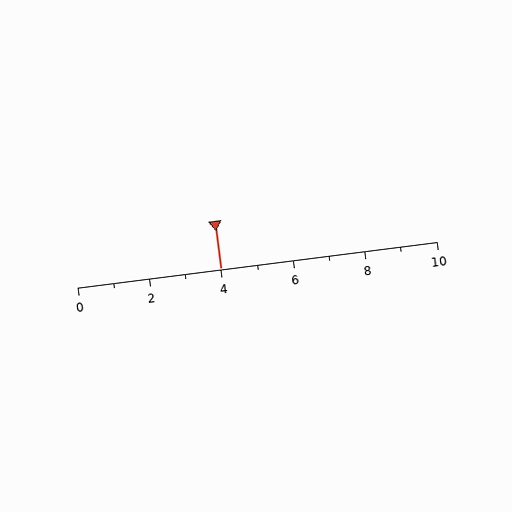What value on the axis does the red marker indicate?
The marker indicates approximately 4.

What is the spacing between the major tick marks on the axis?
The major ticks are spaced 2 apart.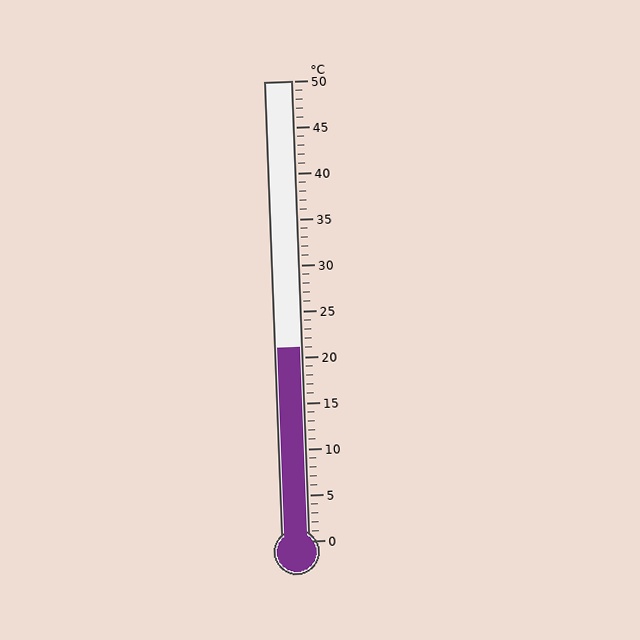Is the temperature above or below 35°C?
The temperature is below 35°C.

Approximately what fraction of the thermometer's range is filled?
The thermometer is filled to approximately 40% of its range.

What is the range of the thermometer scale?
The thermometer scale ranges from 0°C to 50°C.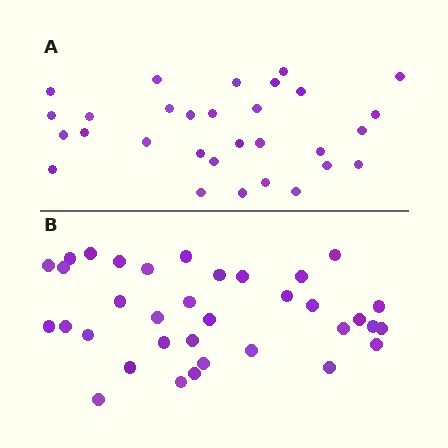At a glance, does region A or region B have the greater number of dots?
Region B (the bottom region) has more dots.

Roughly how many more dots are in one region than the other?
Region B has about 5 more dots than region A.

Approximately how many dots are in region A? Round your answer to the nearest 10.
About 30 dots.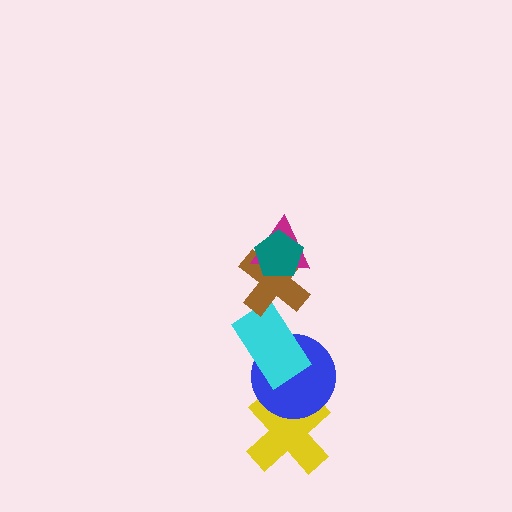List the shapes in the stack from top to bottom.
From top to bottom: the teal pentagon, the magenta triangle, the brown cross, the cyan rectangle, the blue circle, the yellow cross.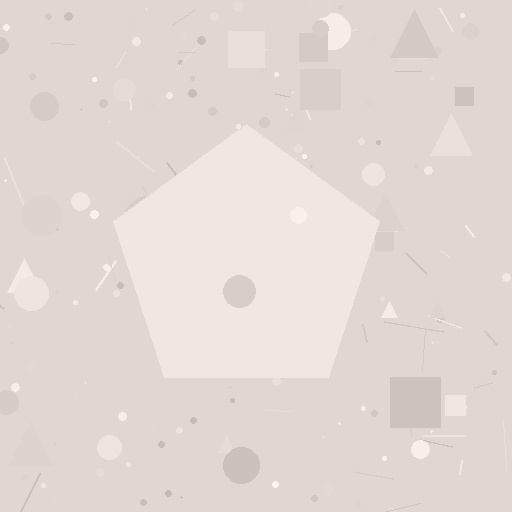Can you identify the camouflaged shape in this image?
The camouflaged shape is a pentagon.